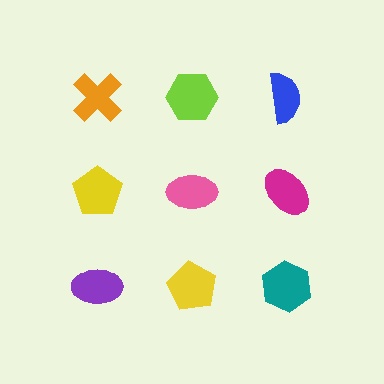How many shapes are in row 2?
3 shapes.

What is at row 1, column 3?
A blue semicircle.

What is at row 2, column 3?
A magenta ellipse.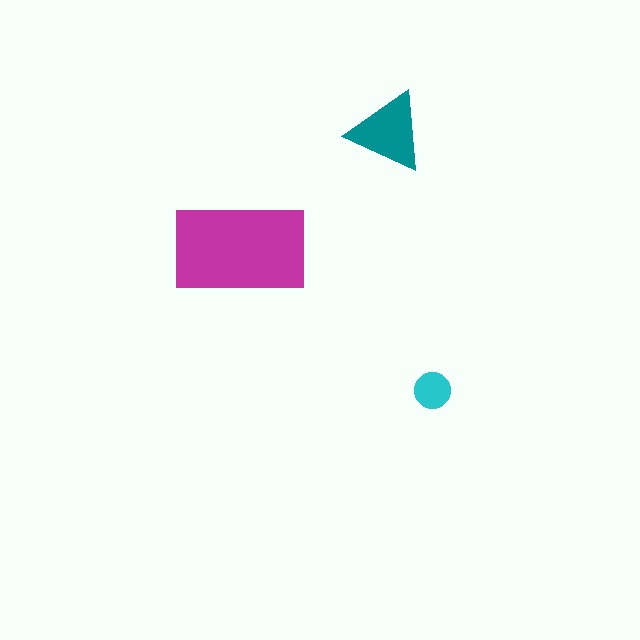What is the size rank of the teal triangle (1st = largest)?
2nd.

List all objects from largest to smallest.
The magenta rectangle, the teal triangle, the cyan circle.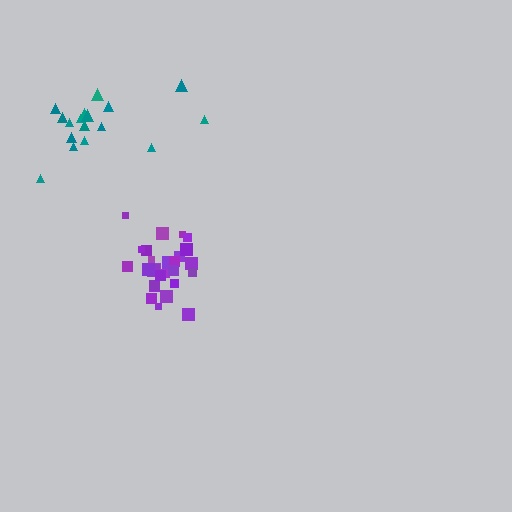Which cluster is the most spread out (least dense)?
Teal.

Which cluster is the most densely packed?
Purple.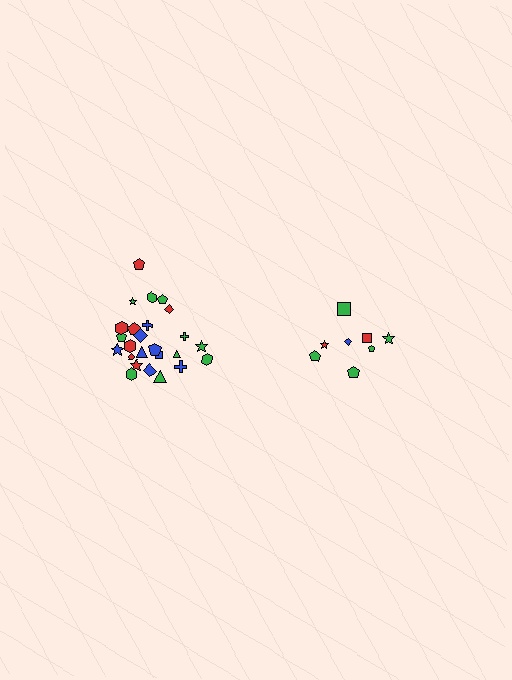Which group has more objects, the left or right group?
The left group.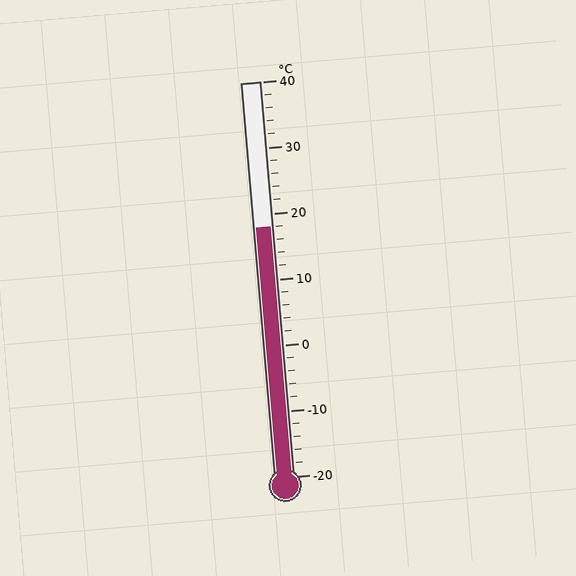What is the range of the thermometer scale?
The thermometer scale ranges from -20°C to 40°C.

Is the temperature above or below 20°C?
The temperature is below 20°C.